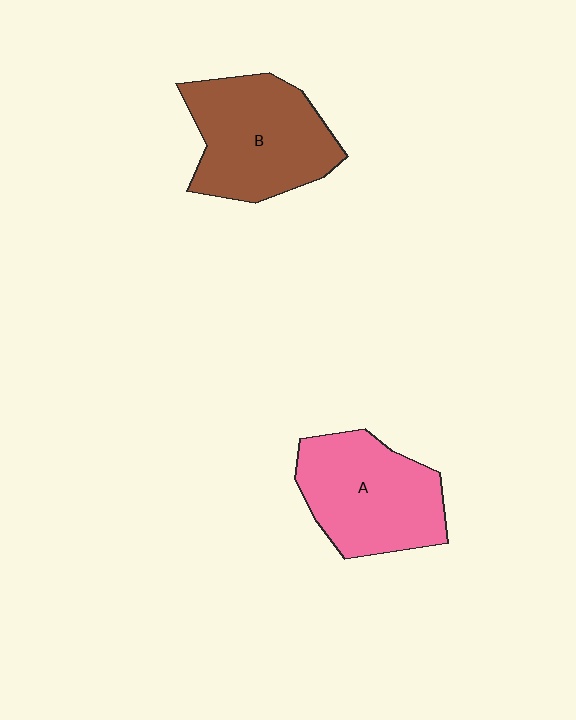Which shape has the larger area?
Shape B (brown).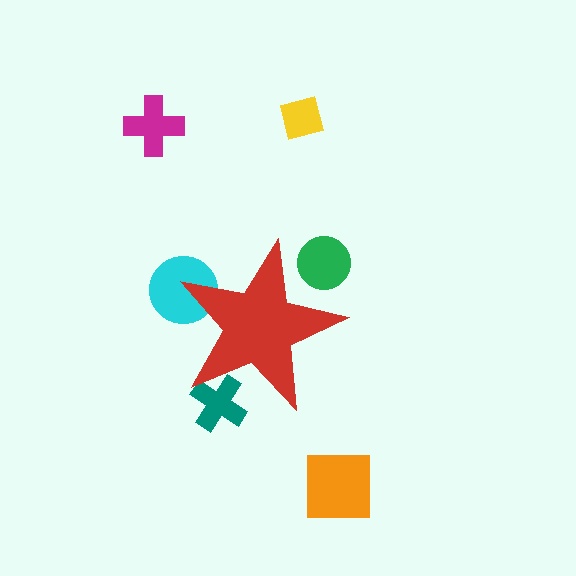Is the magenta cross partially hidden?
No, the magenta cross is fully visible.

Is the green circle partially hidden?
Yes, the green circle is partially hidden behind the red star.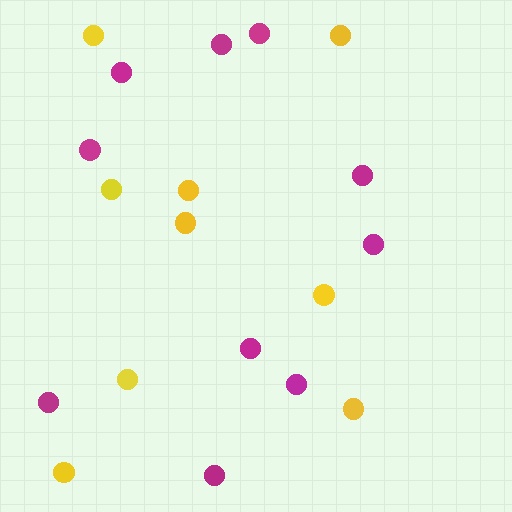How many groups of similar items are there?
There are 2 groups: one group of magenta circles (10) and one group of yellow circles (9).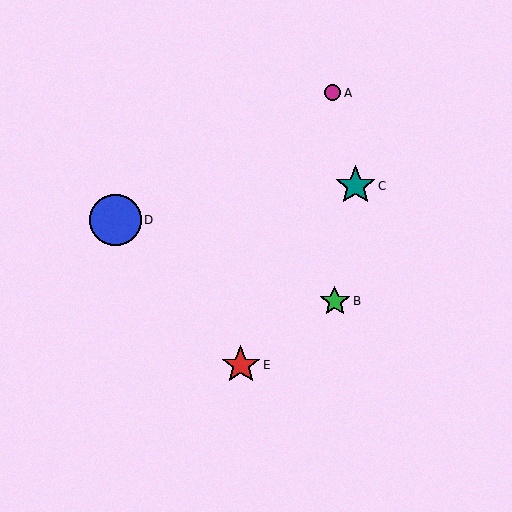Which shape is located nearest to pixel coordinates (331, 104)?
The magenta circle (labeled A) at (332, 93) is nearest to that location.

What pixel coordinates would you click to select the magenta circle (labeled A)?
Click at (332, 93) to select the magenta circle A.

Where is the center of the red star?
The center of the red star is at (241, 365).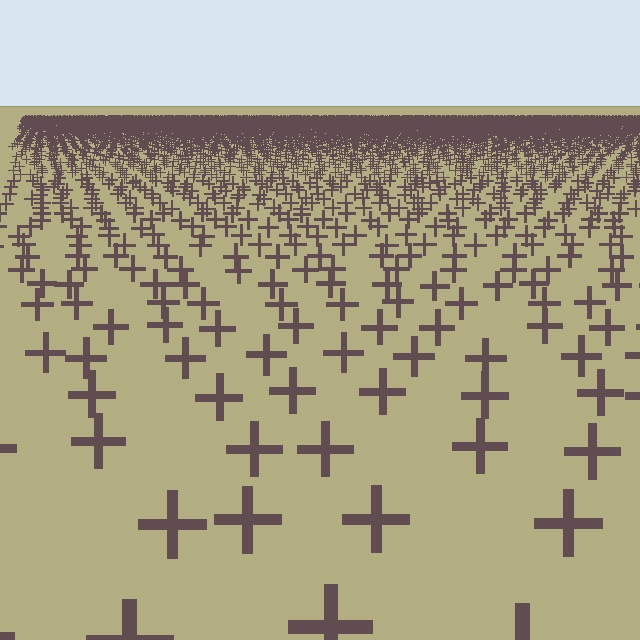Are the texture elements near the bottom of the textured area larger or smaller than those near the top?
Larger. Near the bottom, elements are closer to the viewer and appear at a bigger on-screen size.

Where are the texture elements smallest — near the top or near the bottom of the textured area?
Near the top.